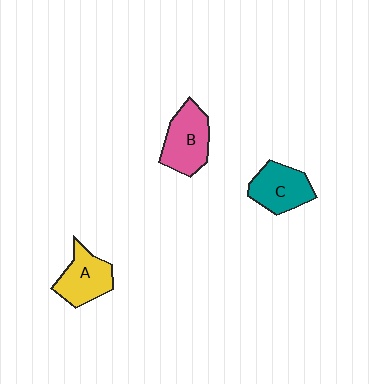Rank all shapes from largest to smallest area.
From largest to smallest: B (pink), C (teal), A (yellow).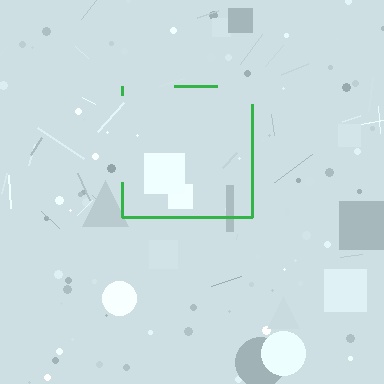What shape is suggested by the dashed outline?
The dashed outline suggests a square.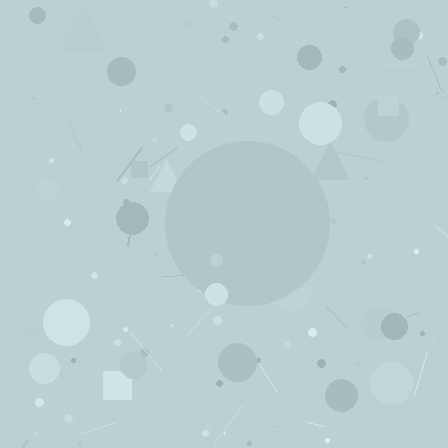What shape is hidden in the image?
A circle is hidden in the image.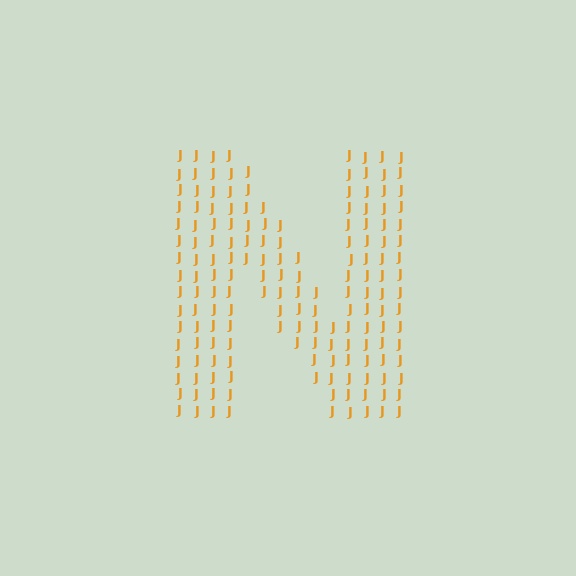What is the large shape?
The large shape is the letter N.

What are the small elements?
The small elements are letter J's.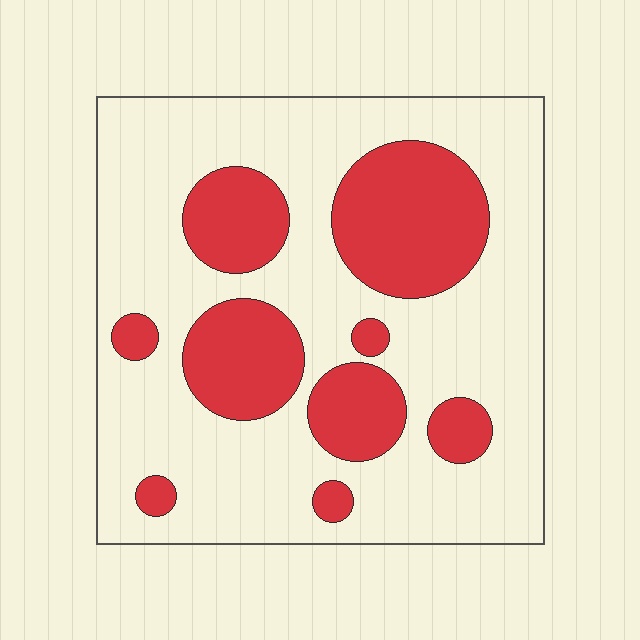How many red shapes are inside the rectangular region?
9.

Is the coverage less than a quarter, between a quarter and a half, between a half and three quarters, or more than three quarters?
Between a quarter and a half.